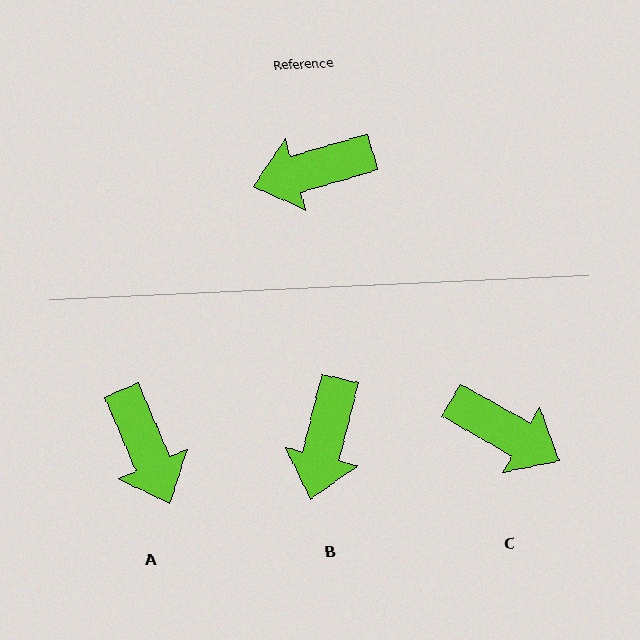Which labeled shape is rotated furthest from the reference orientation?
C, about 134 degrees away.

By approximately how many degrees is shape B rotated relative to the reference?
Approximately 60 degrees counter-clockwise.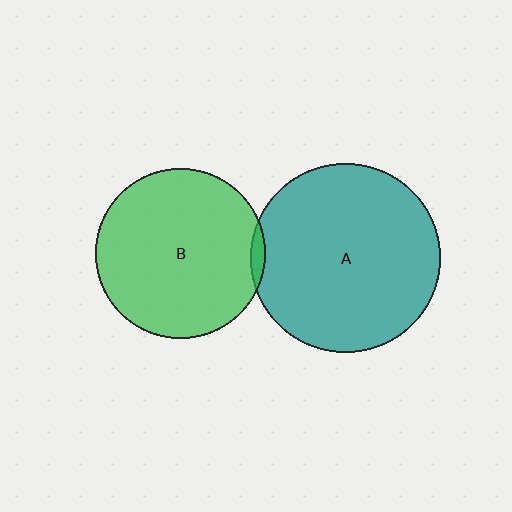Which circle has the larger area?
Circle A (teal).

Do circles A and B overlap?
Yes.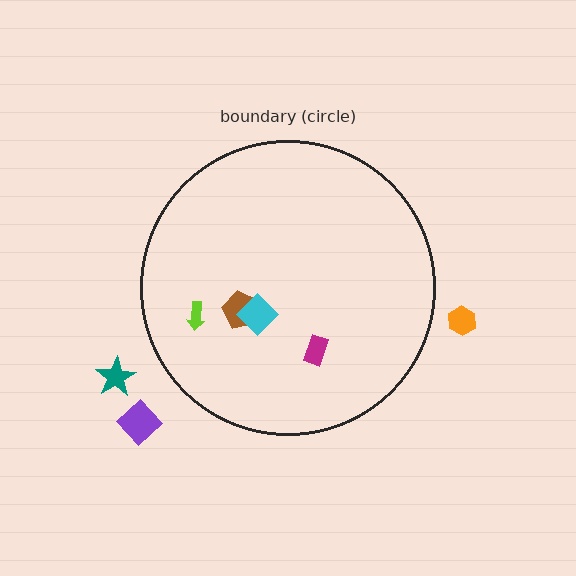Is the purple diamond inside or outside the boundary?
Outside.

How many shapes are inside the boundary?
4 inside, 3 outside.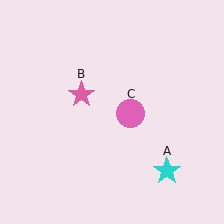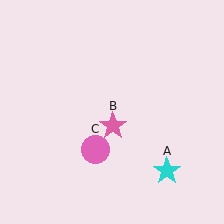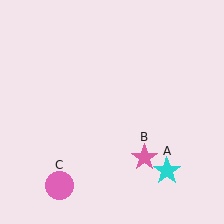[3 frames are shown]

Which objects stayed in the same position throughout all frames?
Cyan star (object A) remained stationary.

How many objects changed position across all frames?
2 objects changed position: pink star (object B), pink circle (object C).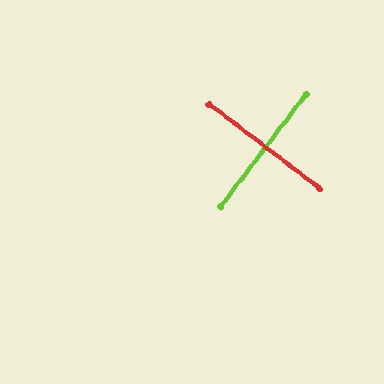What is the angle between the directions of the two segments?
Approximately 90 degrees.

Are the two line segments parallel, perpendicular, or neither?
Perpendicular — they meet at approximately 90°.